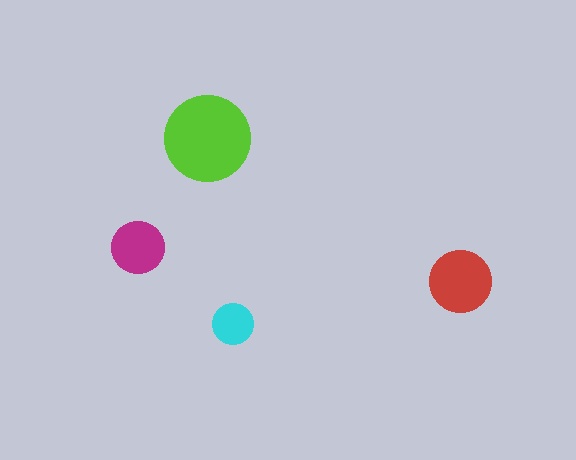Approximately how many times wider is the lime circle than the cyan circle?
About 2 times wider.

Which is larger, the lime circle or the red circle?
The lime one.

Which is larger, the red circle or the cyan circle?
The red one.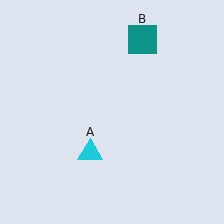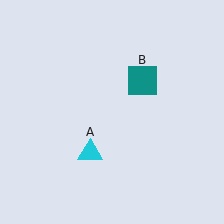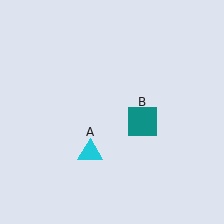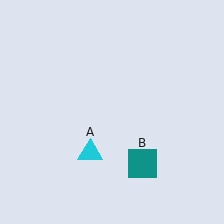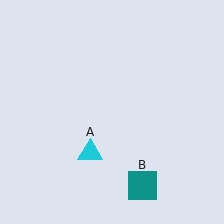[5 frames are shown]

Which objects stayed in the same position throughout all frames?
Cyan triangle (object A) remained stationary.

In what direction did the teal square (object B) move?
The teal square (object B) moved down.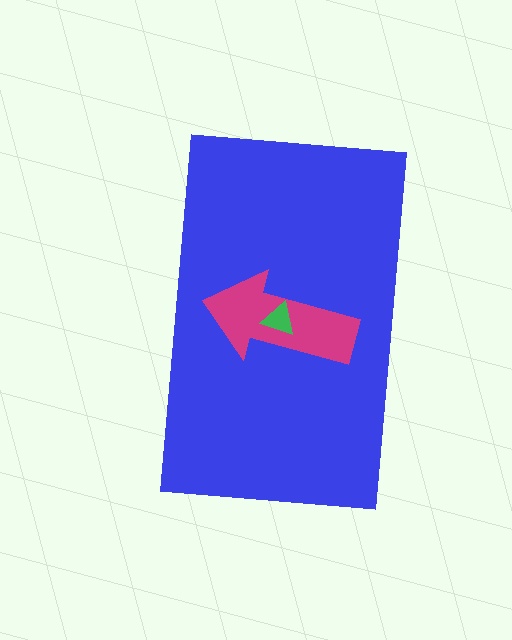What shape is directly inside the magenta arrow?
The green triangle.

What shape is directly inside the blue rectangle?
The magenta arrow.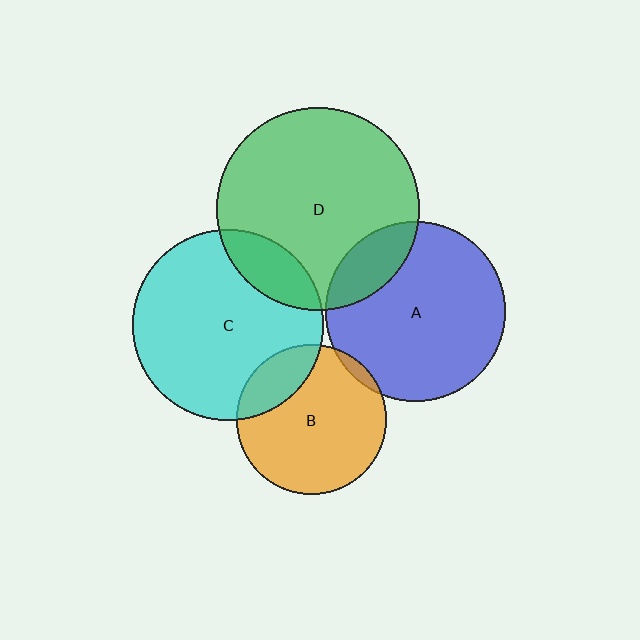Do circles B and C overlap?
Yes.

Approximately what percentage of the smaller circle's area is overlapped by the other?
Approximately 20%.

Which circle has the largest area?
Circle D (green).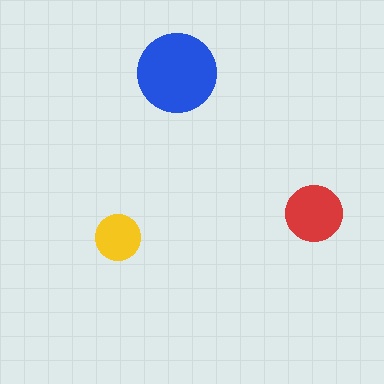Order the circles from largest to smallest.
the blue one, the red one, the yellow one.